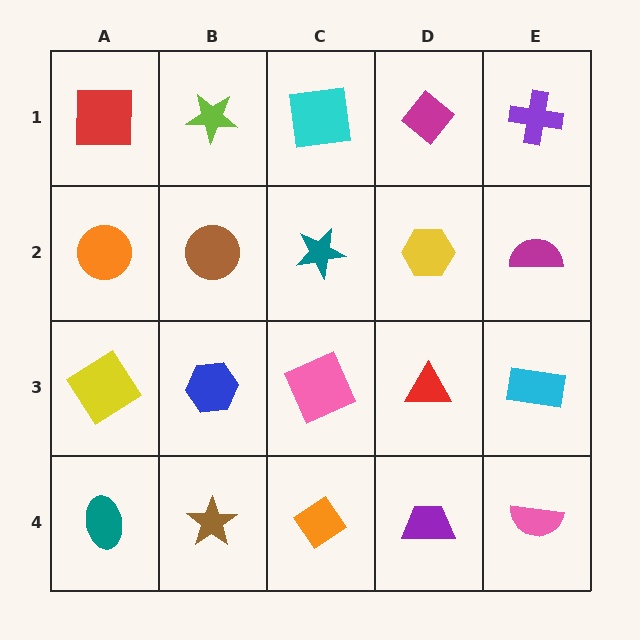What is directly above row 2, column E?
A purple cross.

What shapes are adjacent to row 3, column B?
A brown circle (row 2, column B), a brown star (row 4, column B), a yellow diamond (row 3, column A), a pink square (row 3, column C).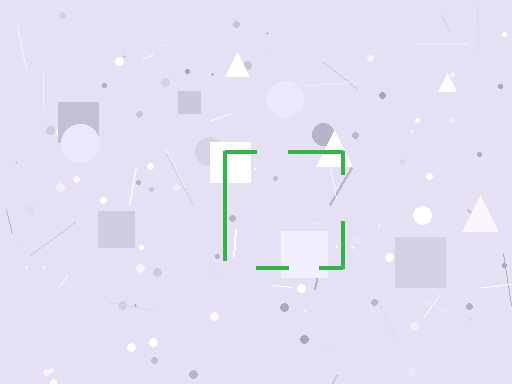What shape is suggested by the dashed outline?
The dashed outline suggests a square.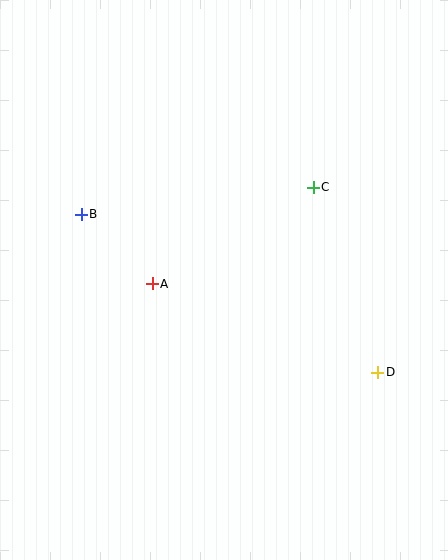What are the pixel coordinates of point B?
Point B is at (81, 214).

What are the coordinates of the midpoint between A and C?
The midpoint between A and C is at (233, 235).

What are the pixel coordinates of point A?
Point A is at (152, 284).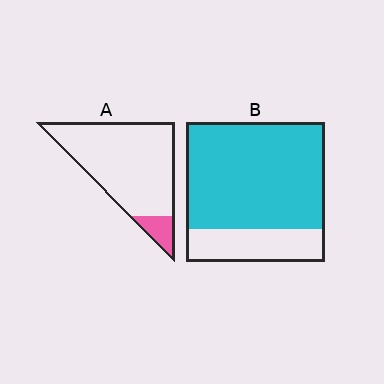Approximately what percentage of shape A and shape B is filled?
A is approximately 10% and B is approximately 75%.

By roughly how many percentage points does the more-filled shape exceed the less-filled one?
By roughly 65 percentage points (B over A).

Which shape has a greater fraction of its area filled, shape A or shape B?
Shape B.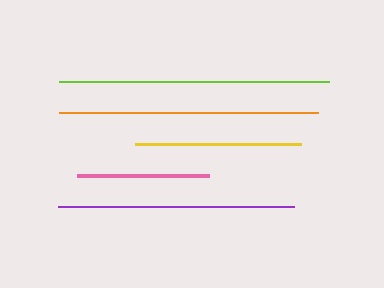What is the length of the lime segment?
The lime segment is approximately 271 pixels long.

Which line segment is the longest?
The lime line is the longest at approximately 271 pixels.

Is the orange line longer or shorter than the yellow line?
The orange line is longer than the yellow line.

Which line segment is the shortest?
The pink line is the shortest at approximately 132 pixels.